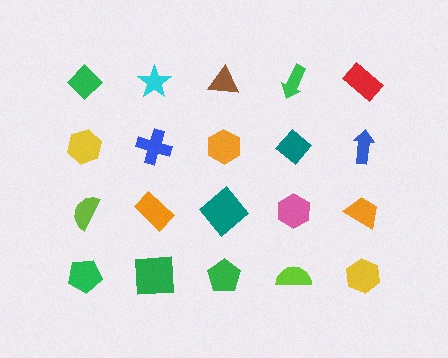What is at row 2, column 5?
A blue arrow.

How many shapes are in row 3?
5 shapes.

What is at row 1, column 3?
A brown triangle.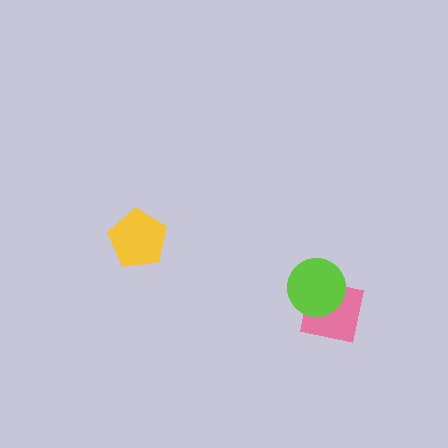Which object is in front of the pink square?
The lime circle is in front of the pink square.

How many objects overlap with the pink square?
1 object overlaps with the pink square.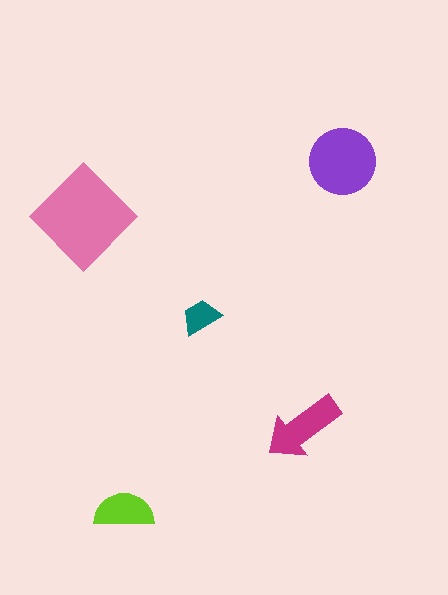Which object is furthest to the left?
The pink diamond is leftmost.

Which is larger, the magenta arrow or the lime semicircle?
The magenta arrow.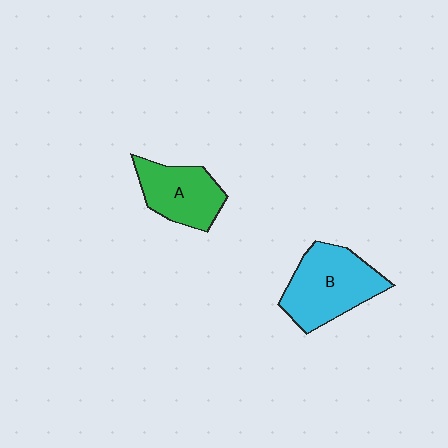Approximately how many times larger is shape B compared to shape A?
Approximately 1.4 times.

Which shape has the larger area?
Shape B (cyan).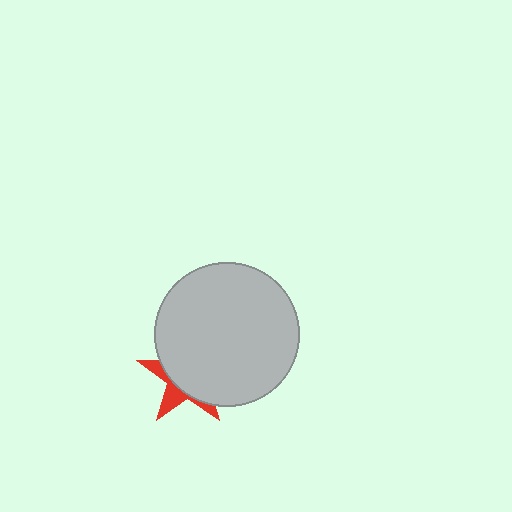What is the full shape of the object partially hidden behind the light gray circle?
The partially hidden object is a red star.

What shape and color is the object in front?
The object in front is a light gray circle.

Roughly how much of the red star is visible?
A small part of it is visible (roughly 31%).